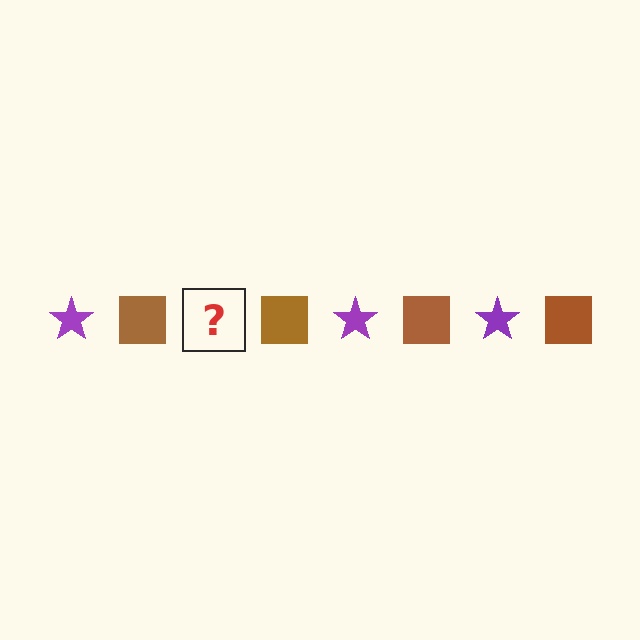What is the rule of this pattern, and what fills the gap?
The rule is that the pattern alternates between purple star and brown square. The gap should be filled with a purple star.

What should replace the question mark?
The question mark should be replaced with a purple star.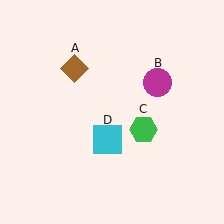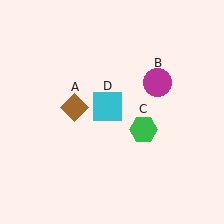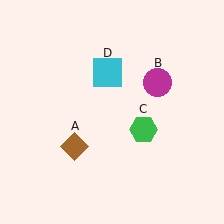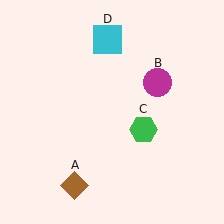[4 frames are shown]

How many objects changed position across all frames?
2 objects changed position: brown diamond (object A), cyan square (object D).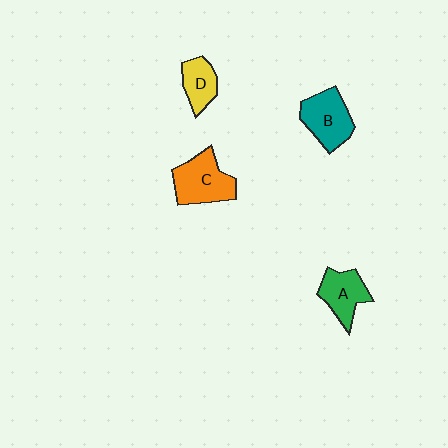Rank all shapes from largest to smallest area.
From largest to smallest: C (orange), B (teal), A (green), D (yellow).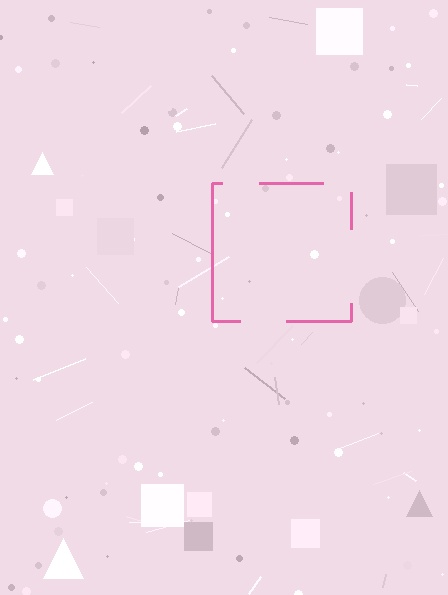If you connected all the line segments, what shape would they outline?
They would outline a square.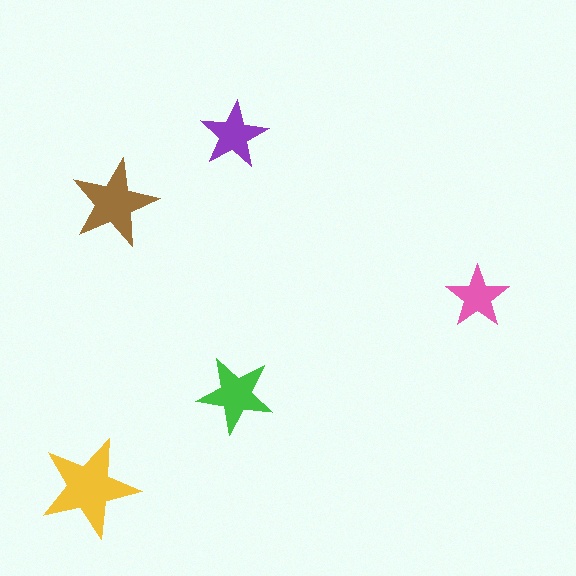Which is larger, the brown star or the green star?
The brown one.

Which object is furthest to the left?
The yellow star is leftmost.